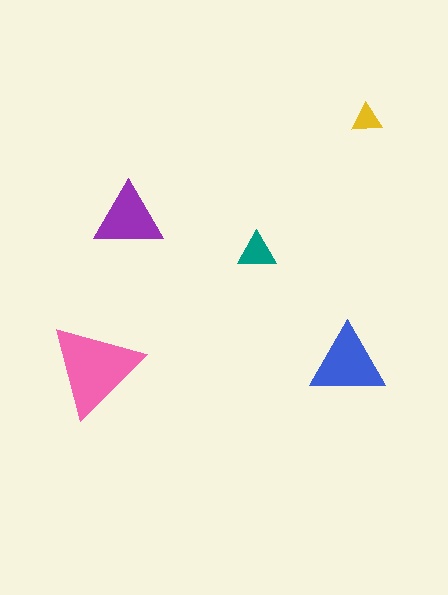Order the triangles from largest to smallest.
the pink one, the blue one, the purple one, the teal one, the yellow one.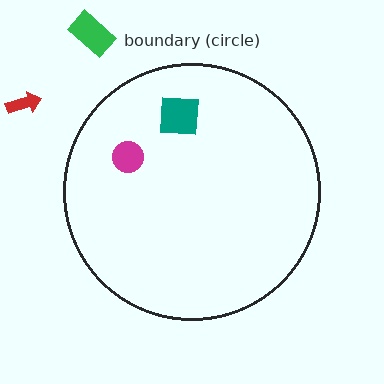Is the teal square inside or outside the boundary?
Inside.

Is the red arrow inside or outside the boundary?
Outside.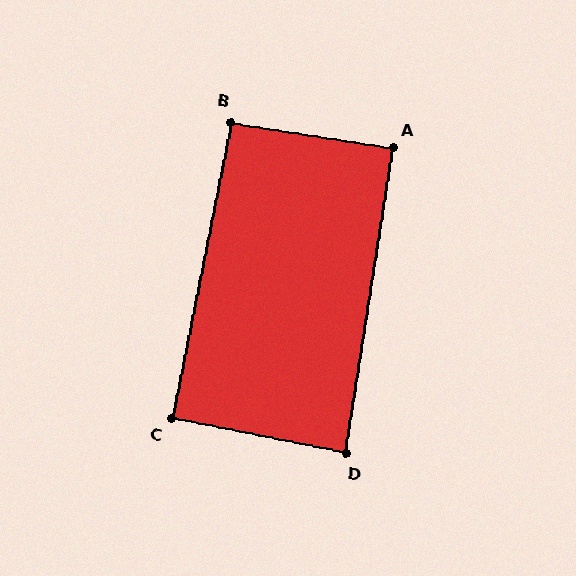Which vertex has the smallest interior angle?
D, at approximately 88 degrees.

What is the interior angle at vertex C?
Approximately 90 degrees (approximately right).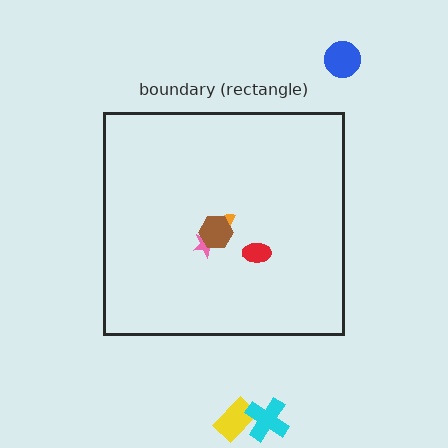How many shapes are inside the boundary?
4 inside, 3 outside.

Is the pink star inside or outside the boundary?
Inside.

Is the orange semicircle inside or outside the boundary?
Inside.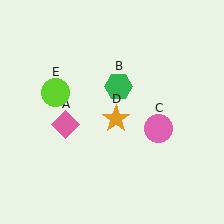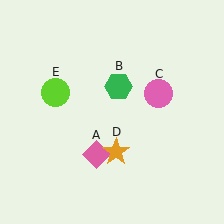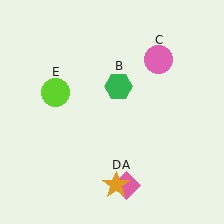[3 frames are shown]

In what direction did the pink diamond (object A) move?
The pink diamond (object A) moved down and to the right.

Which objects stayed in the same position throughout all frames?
Green hexagon (object B) and lime circle (object E) remained stationary.